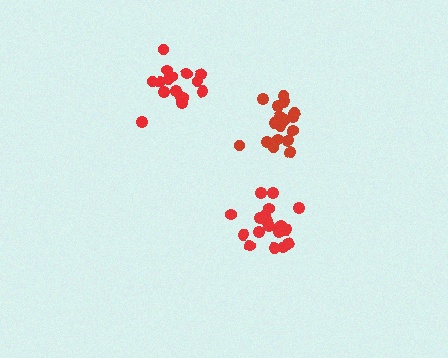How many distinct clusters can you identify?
There are 3 distinct clusters.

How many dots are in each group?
Group 1: 19 dots, Group 2: 18 dots, Group 3: 16 dots (53 total).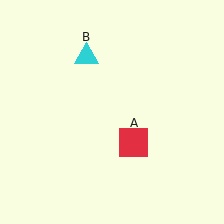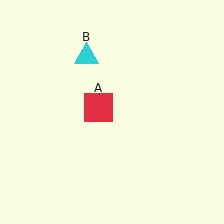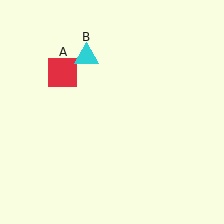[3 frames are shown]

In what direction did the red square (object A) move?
The red square (object A) moved up and to the left.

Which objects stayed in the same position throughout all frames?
Cyan triangle (object B) remained stationary.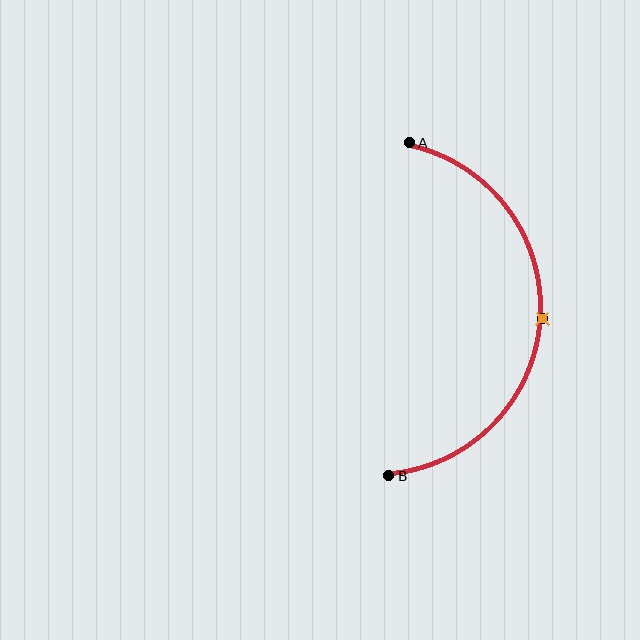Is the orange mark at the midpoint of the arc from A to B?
Yes. The orange mark lies on the arc at equal arc-length from both A and B — it is the arc midpoint.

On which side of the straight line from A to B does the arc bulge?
The arc bulges to the right of the straight line connecting A and B.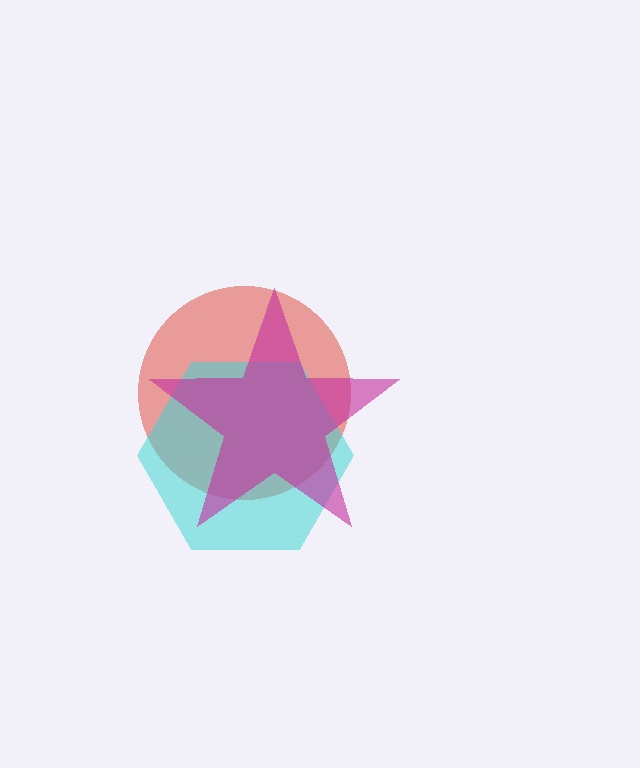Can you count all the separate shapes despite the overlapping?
Yes, there are 3 separate shapes.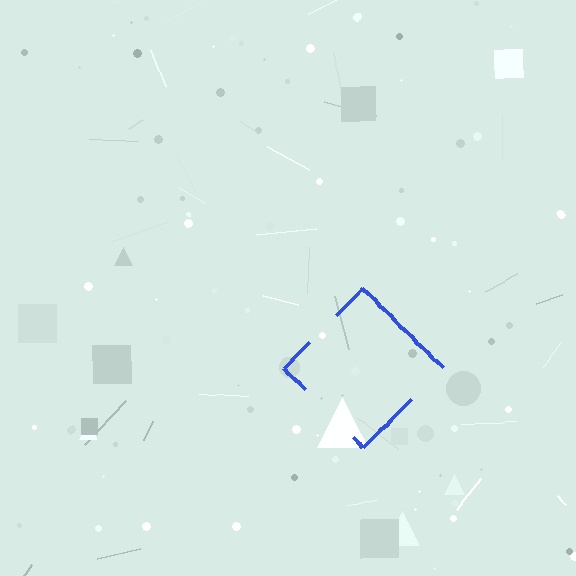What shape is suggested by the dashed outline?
The dashed outline suggests a diamond.